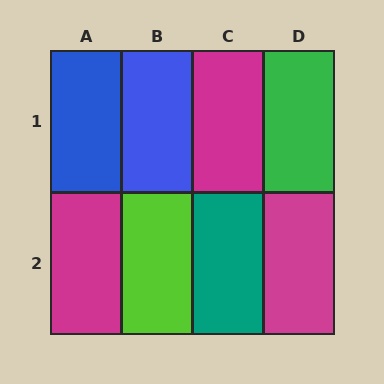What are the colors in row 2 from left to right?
Magenta, lime, teal, magenta.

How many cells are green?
1 cell is green.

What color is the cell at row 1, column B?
Blue.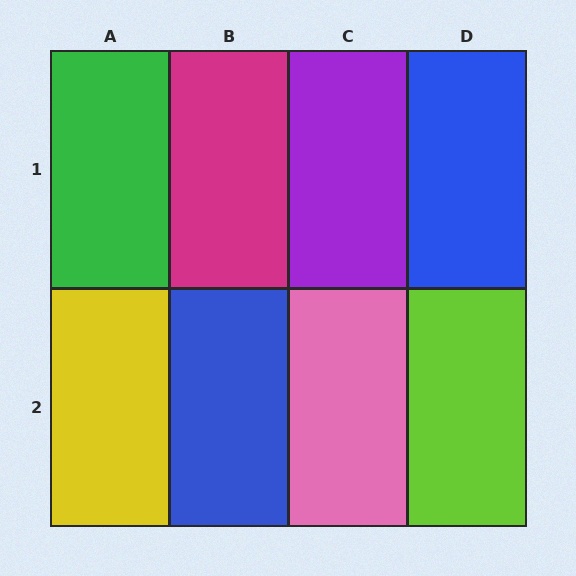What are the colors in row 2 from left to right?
Yellow, blue, pink, lime.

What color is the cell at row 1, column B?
Magenta.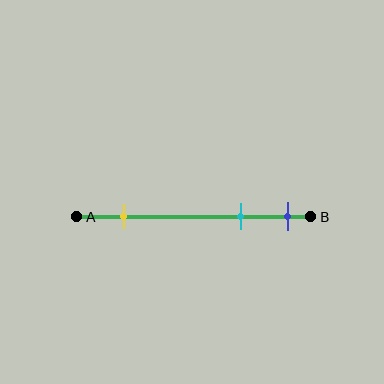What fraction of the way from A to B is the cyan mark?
The cyan mark is approximately 70% (0.7) of the way from A to B.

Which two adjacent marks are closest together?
The cyan and blue marks are the closest adjacent pair.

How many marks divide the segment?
There are 3 marks dividing the segment.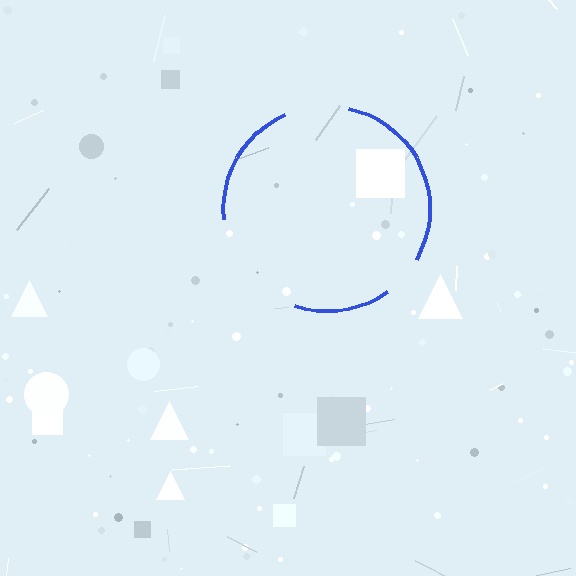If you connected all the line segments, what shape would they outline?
They would outline a circle.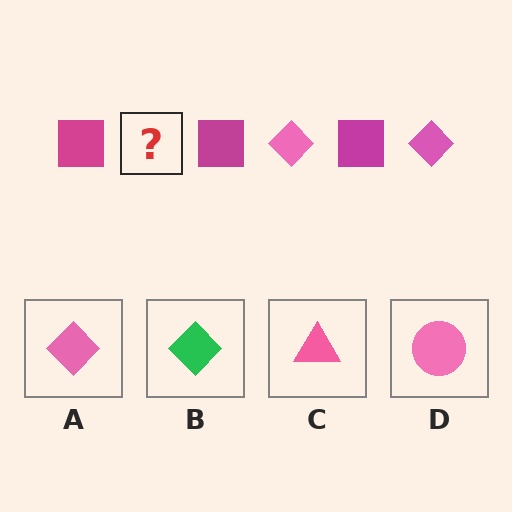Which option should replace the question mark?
Option A.